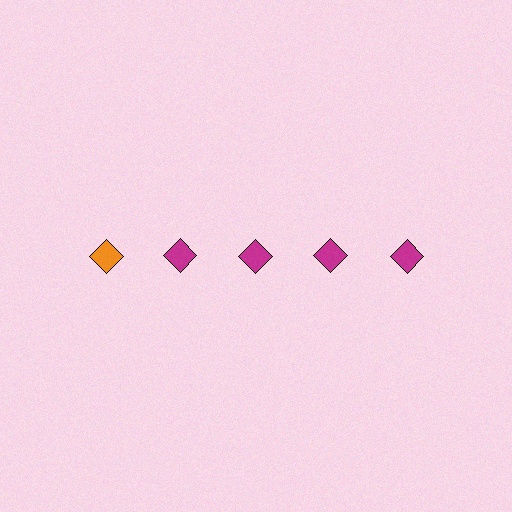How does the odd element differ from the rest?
It has a different color: orange instead of magenta.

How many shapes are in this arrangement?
There are 5 shapes arranged in a grid pattern.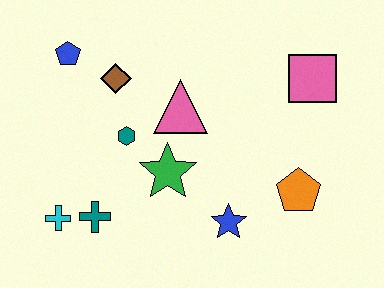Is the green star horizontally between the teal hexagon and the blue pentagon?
No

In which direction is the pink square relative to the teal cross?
The pink square is to the right of the teal cross.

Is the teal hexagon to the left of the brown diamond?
No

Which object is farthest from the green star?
The pink square is farthest from the green star.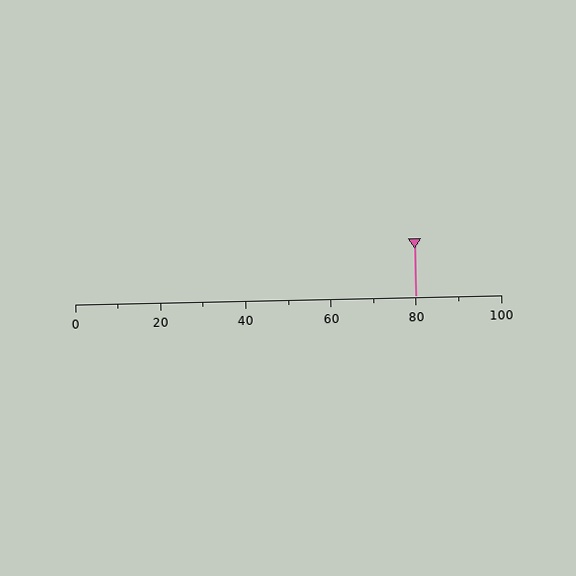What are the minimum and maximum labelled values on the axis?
The axis runs from 0 to 100.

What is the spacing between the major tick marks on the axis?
The major ticks are spaced 20 apart.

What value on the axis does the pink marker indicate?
The marker indicates approximately 80.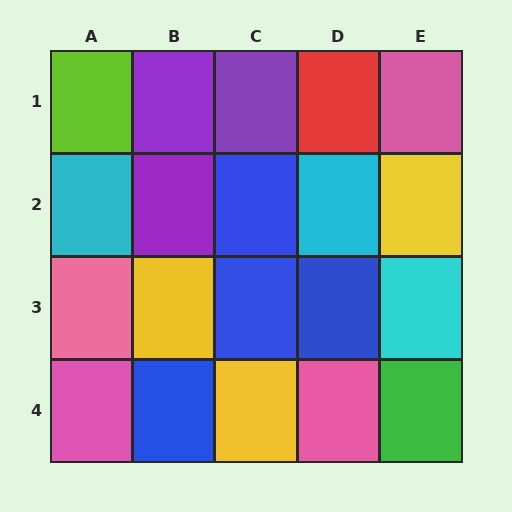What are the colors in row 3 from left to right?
Pink, yellow, blue, blue, cyan.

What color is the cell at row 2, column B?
Purple.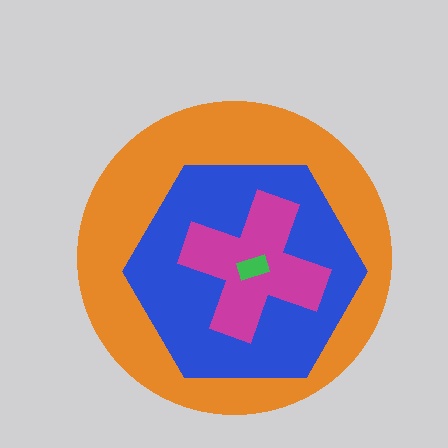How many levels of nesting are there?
4.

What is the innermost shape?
The green rectangle.